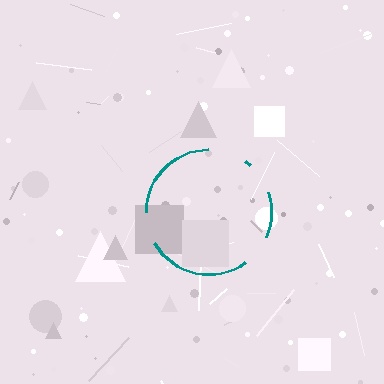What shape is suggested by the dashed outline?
The dashed outline suggests a circle.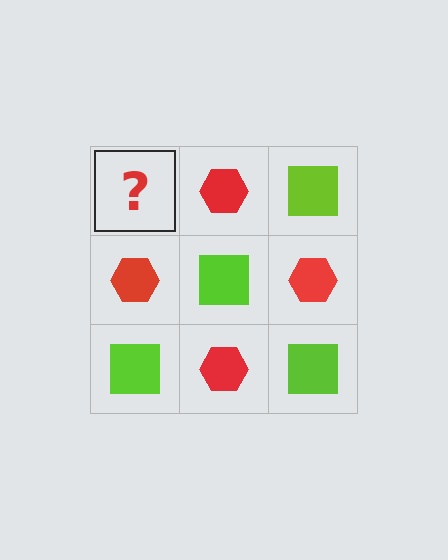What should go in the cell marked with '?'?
The missing cell should contain a lime square.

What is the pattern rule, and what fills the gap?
The rule is that it alternates lime square and red hexagon in a checkerboard pattern. The gap should be filled with a lime square.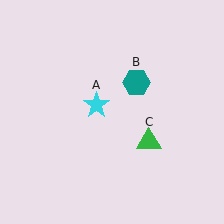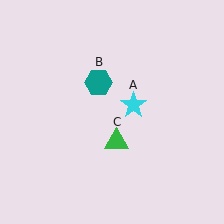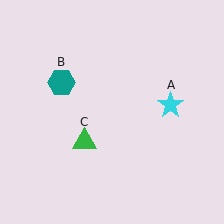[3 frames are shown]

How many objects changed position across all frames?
3 objects changed position: cyan star (object A), teal hexagon (object B), green triangle (object C).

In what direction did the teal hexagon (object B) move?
The teal hexagon (object B) moved left.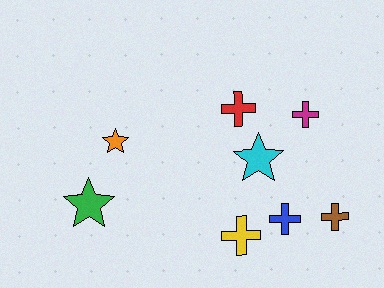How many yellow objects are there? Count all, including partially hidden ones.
There is 1 yellow object.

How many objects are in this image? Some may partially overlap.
There are 8 objects.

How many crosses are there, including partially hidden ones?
There are 5 crosses.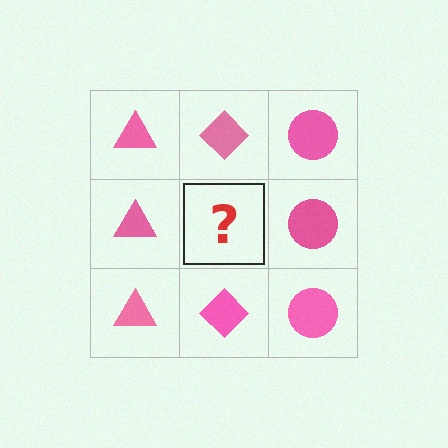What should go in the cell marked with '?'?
The missing cell should contain a pink diamond.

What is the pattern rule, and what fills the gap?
The rule is that each column has a consistent shape. The gap should be filled with a pink diamond.